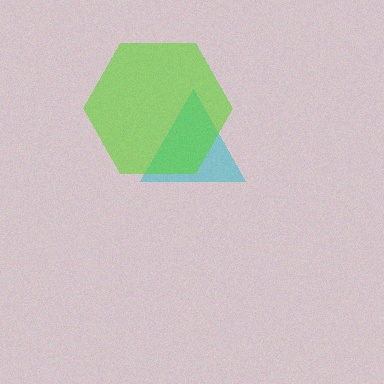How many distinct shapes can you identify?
There are 2 distinct shapes: a cyan triangle, a lime hexagon.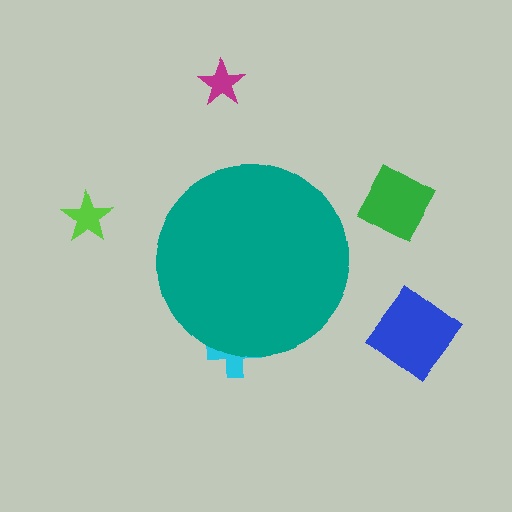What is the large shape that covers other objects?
A teal circle.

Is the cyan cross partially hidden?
Yes, the cyan cross is partially hidden behind the teal circle.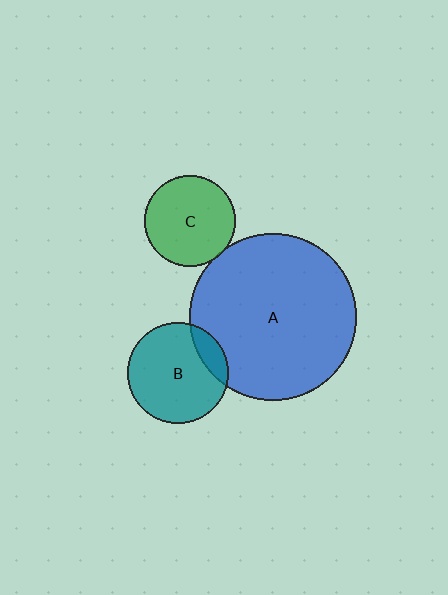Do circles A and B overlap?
Yes.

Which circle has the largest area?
Circle A (blue).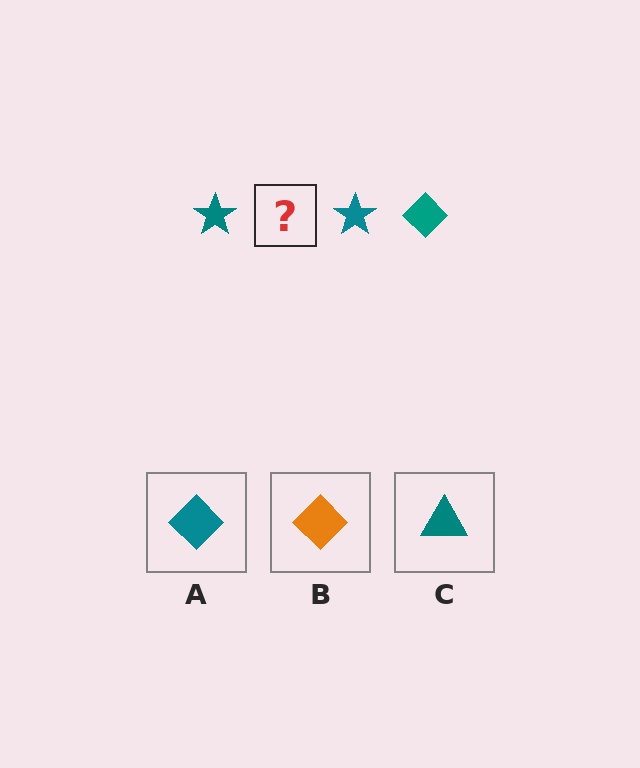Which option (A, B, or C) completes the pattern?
A.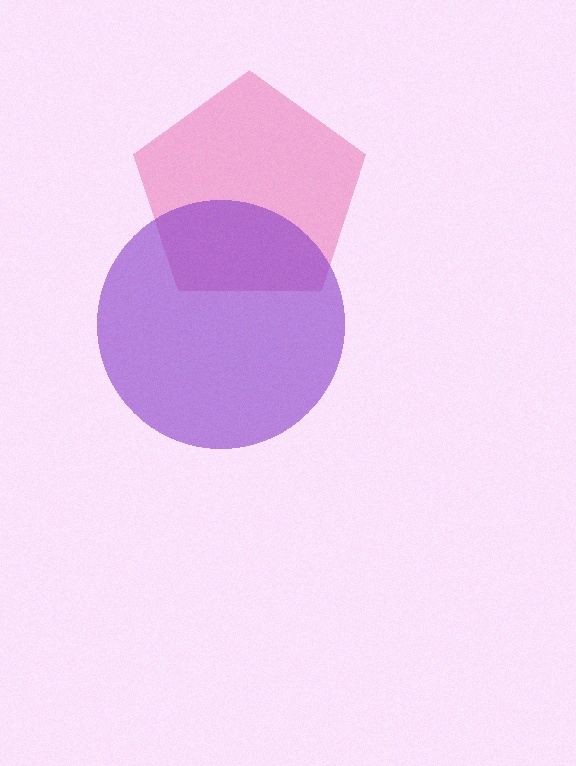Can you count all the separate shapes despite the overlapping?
Yes, there are 2 separate shapes.